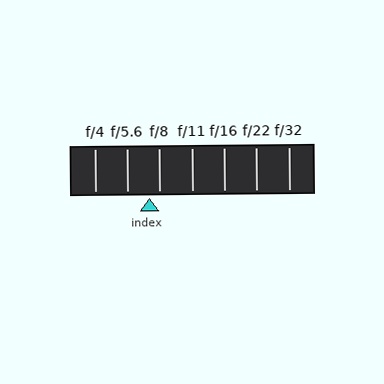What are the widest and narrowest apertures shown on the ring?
The widest aperture shown is f/4 and the narrowest is f/32.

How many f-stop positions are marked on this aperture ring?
There are 7 f-stop positions marked.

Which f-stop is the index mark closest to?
The index mark is closest to f/8.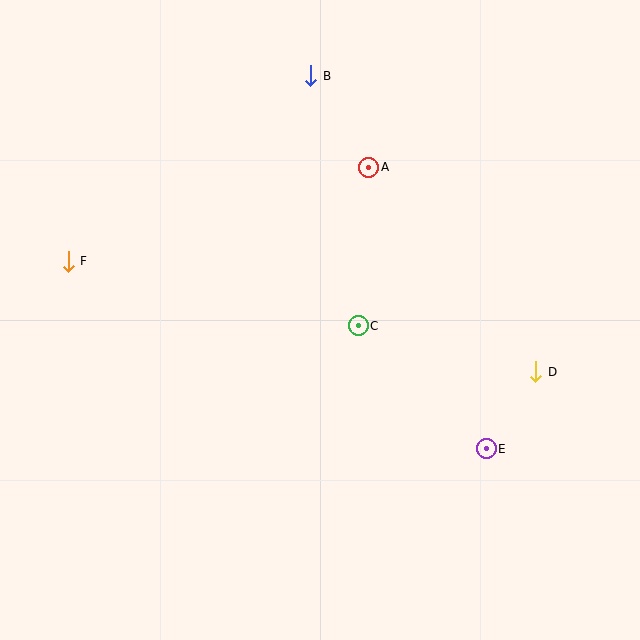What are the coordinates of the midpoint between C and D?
The midpoint between C and D is at (447, 349).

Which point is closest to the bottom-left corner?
Point F is closest to the bottom-left corner.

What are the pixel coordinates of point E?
Point E is at (486, 449).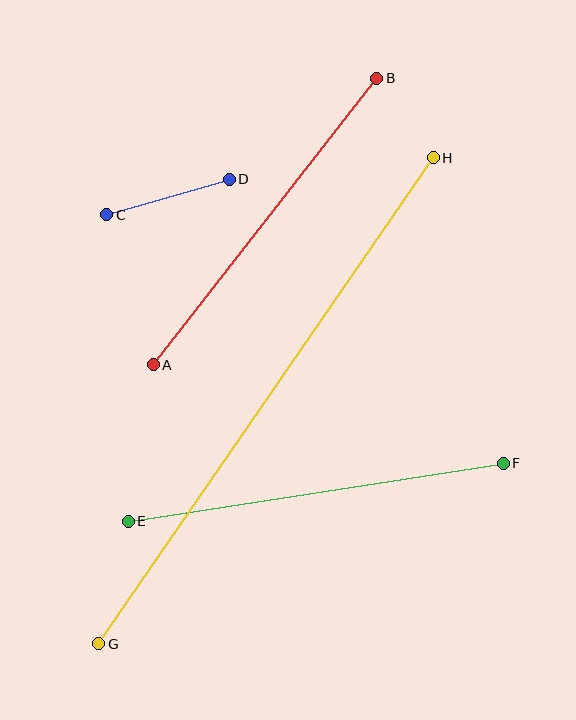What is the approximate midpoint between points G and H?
The midpoint is at approximately (266, 401) pixels.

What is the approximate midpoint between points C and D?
The midpoint is at approximately (168, 197) pixels.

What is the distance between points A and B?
The distance is approximately 363 pixels.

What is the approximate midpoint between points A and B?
The midpoint is at approximately (265, 221) pixels.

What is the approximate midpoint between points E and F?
The midpoint is at approximately (316, 492) pixels.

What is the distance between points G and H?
The distance is approximately 590 pixels.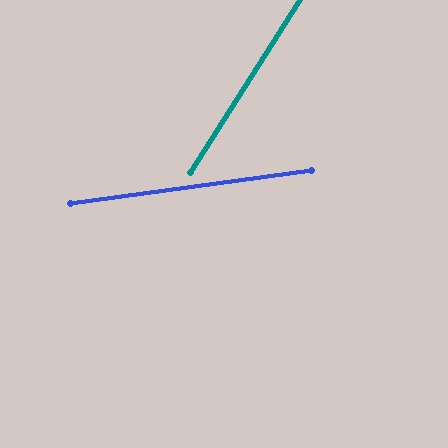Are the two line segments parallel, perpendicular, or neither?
Neither parallel nor perpendicular — they differ by about 50°.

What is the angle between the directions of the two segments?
Approximately 50 degrees.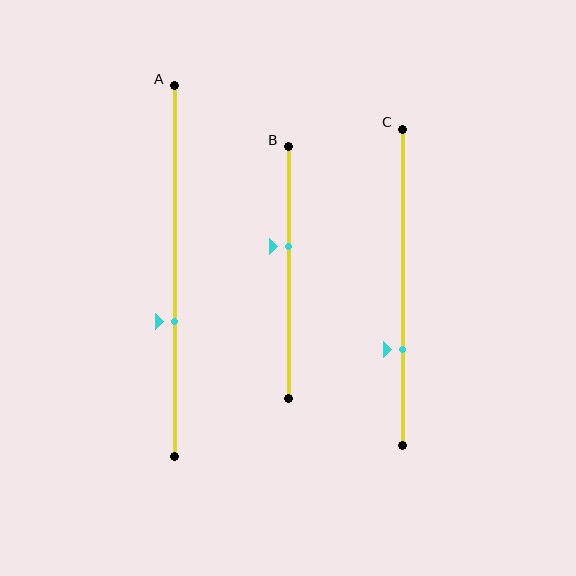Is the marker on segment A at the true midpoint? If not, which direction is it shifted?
No, the marker on segment A is shifted downward by about 13% of the segment length.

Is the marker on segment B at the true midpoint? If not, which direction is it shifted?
No, the marker on segment B is shifted upward by about 10% of the segment length.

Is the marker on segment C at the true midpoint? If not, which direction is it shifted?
No, the marker on segment C is shifted downward by about 20% of the segment length.